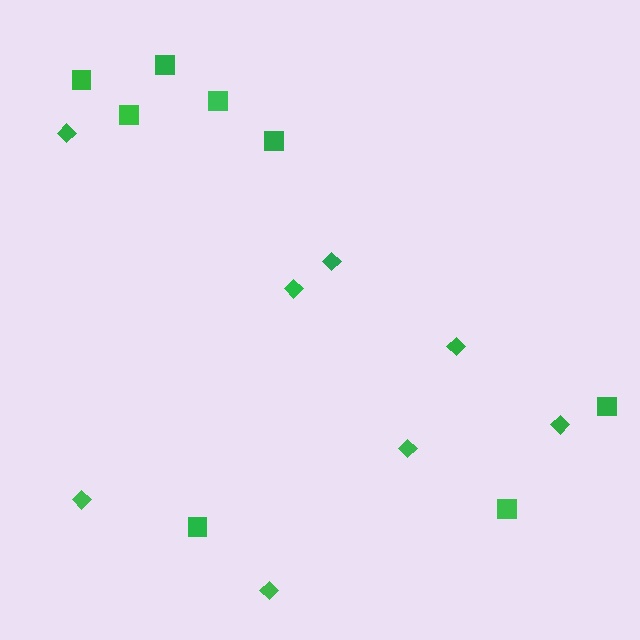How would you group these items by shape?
There are 2 groups: one group of squares (8) and one group of diamonds (8).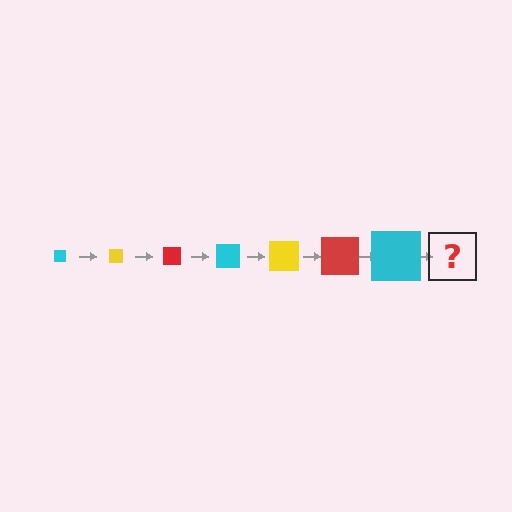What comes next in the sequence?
The next element should be a yellow square, larger than the previous one.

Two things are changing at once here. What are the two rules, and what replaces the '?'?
The two rules are that the square grows larger each step and the color cycles through cyan, yellow, and red. The '?' should be a yellow square, larger than the previous one.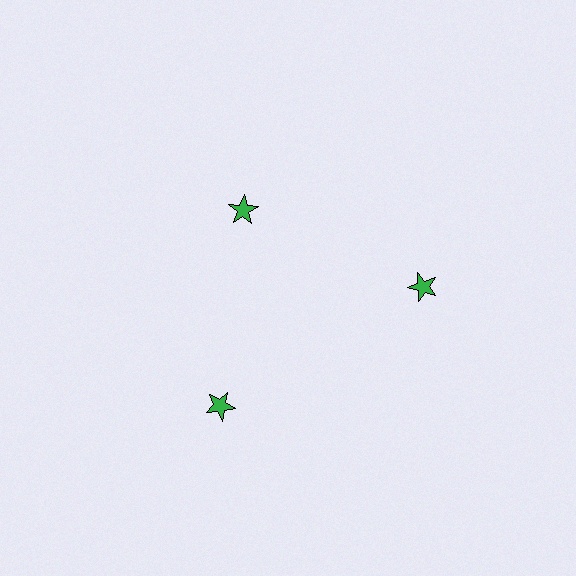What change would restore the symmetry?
The symmetry would be restored by moving it outward, back onto the ring so that all 3 stars sit at equal angles and equal distance from the center.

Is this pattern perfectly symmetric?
No. The 3 green stars are arranged in a ring, but one element near the 11 o'clock position is pulled inward toward the center, breaking the 3-fold rotational symmetry.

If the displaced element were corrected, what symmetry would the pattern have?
It would have 3-fold rotational symmetry — the pattern would map onto itself every 120 degrees.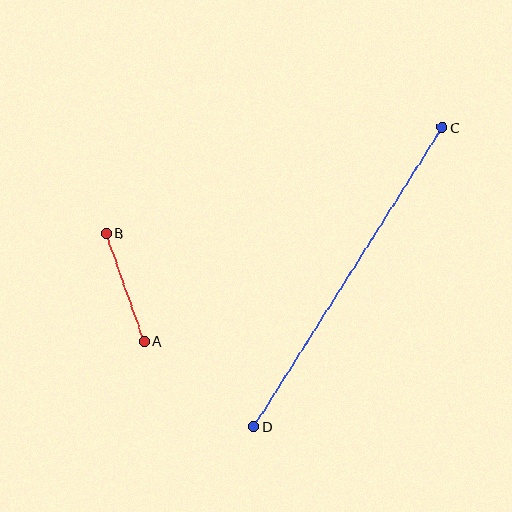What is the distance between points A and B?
The distance is approximately 114 pixels.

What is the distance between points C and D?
The distance is approximately 353 pixels.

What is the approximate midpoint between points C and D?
The midpoint is at approximately (348, 277) pixels.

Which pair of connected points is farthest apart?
Points C and D are farthest apart.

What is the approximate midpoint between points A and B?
The midpoint is at approximately (125, 287) pixels.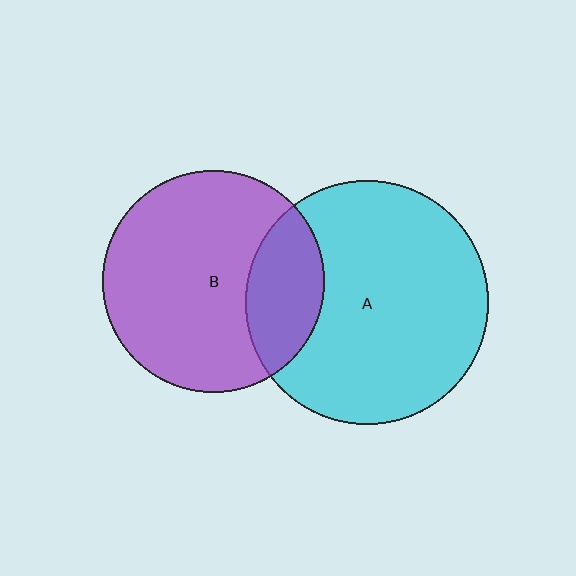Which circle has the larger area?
Circle A (cyan).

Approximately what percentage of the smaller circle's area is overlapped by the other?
Approximately 25%.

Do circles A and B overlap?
Yes.